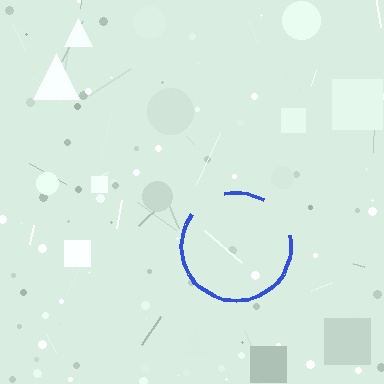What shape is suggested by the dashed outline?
The dashed outline suggests a circle.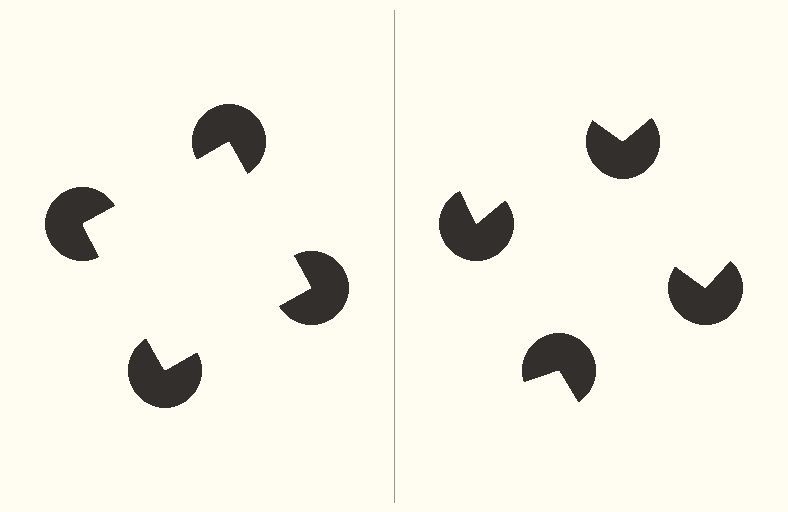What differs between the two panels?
The pac-man discs are positioned identically on both sides; only the wedge orientations differ. On the left they align to a square; on the right they are misaligned.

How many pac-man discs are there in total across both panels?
8 — 4 on each side.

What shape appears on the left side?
An illusory square.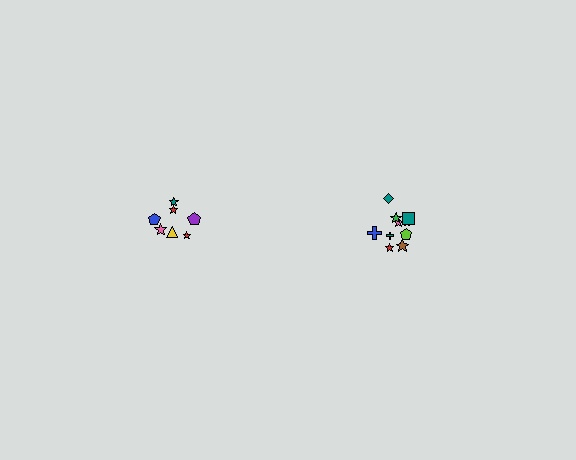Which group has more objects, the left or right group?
The right group.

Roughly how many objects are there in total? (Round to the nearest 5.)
Roughly 15 objects in total.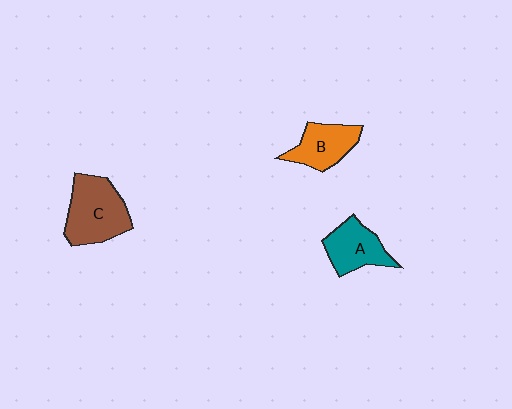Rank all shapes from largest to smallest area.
From largest to smallest: C (brown), A (teal), B (orange).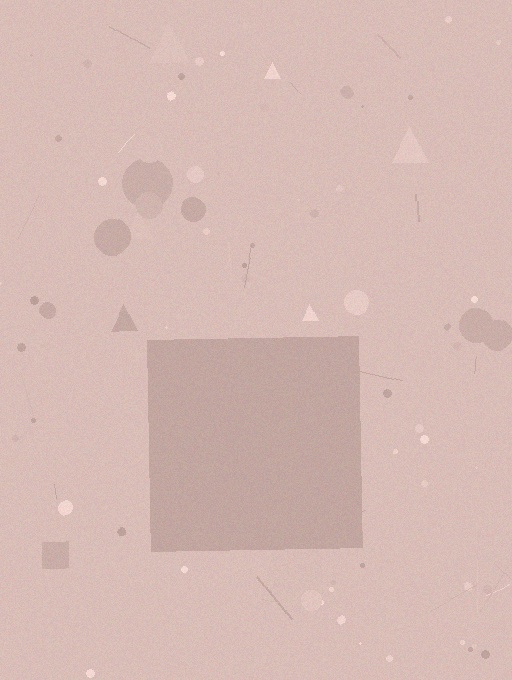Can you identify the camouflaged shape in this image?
The camouflaged shape is a square.